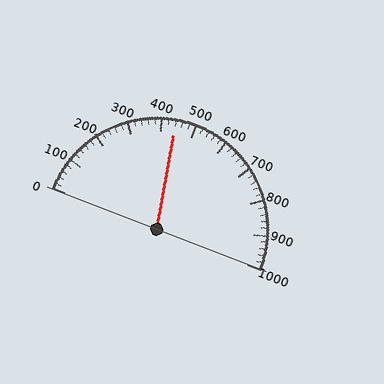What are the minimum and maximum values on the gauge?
The gauge ranges from 0 to 1000.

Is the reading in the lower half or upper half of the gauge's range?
The reading is in the lower half of the range (0 to 1000).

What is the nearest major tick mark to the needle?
The nearest major tick mark is 400.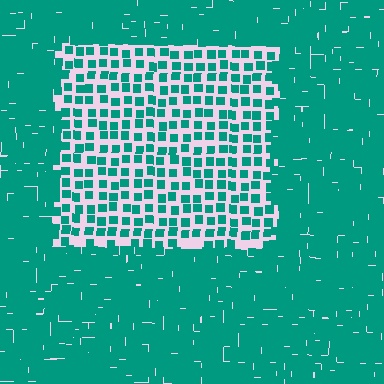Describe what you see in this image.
The image contains small teal elements arranged at two different densities. A rectangle-shaped region is visible where the elements are less densely packed than the surrounding area.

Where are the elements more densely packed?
The elements are more densely packed outside the rectangle boundary.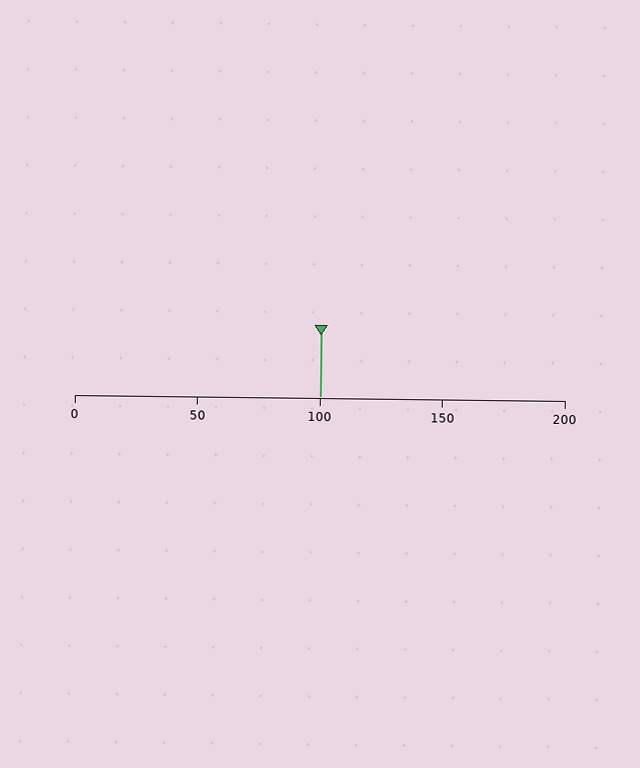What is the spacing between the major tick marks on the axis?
The major ticks are spaced 50 apart.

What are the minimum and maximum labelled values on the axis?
The axis runs from 0 to 200.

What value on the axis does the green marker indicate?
The marker indicates approximately 100.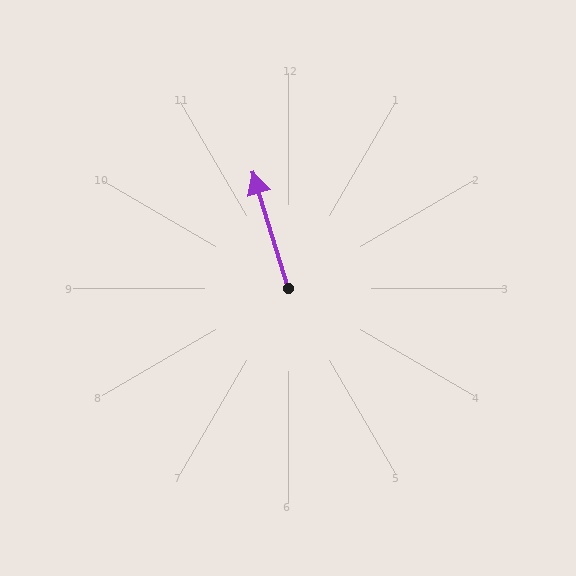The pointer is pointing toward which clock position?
Roughly 11 o'clock.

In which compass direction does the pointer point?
North.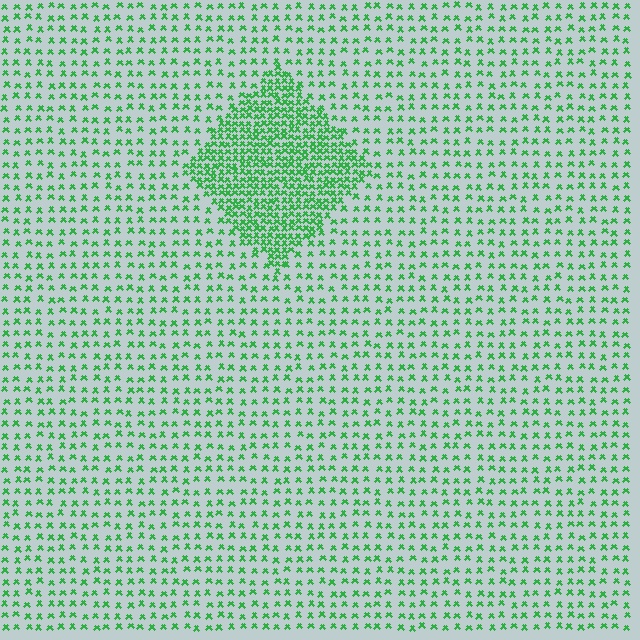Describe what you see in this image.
The image contains small green elements arranged at two different densities. A diamond-shaped region is visible where the elements are more densely packed than the surrounding area.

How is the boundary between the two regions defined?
The boundary is defined by a change in element density (approximately 2.6x ratio). All elements are the same color, size, and shape.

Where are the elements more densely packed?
The elements are more densely packed inside the diamond boundary.